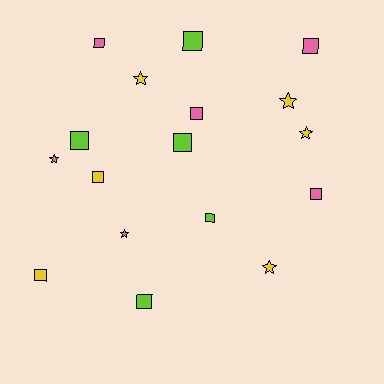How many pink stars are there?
There are 2 pink stars.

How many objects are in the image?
There are 17 objects.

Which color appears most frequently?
Yellow, with 6 objects.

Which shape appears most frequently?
Square, with 11 objects.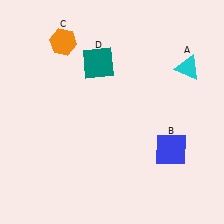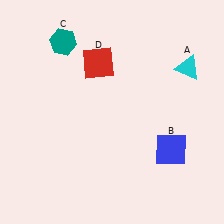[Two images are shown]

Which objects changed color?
C changed from orange to teal. D changed from teal to red.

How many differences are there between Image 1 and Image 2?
There are 2 differences between the two images.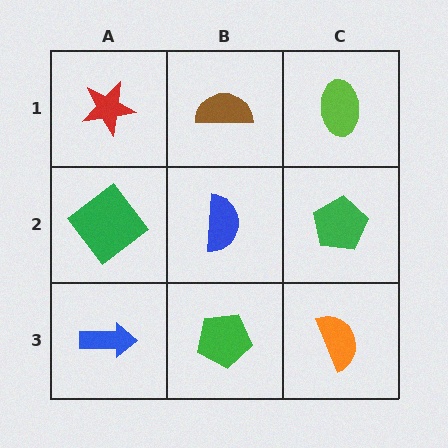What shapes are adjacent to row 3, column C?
A green pentagon (row 2, column C), a green pentagon (row 3, column B).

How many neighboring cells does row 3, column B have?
3.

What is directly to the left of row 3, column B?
A blue arrow.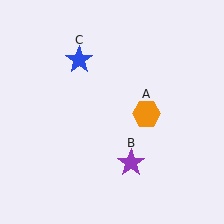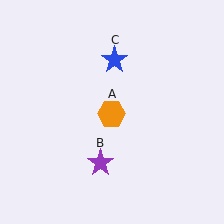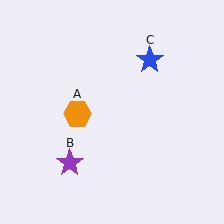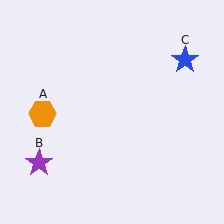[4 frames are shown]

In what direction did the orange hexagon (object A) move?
The orange hexagon (object A) moved left.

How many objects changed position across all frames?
3 objects changed position: orange hexagon (object A), purple star (object B), blue star (object C).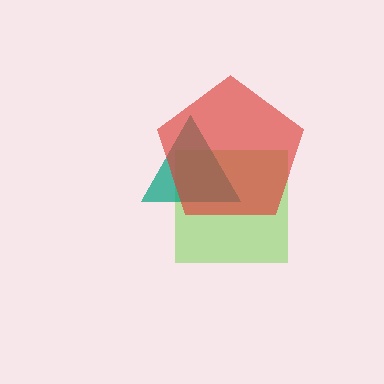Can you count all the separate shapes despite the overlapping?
Yes, there are 3 separate shapes.